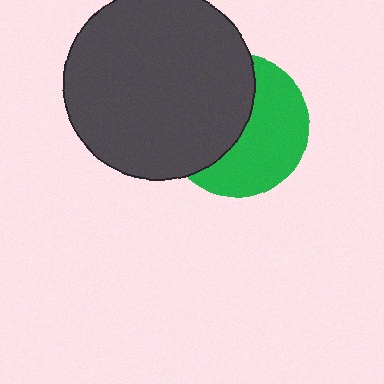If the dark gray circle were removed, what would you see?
You would see the complete green circle.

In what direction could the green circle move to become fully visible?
The green circle could move right. That would shift it out from behind the dark gray circle entirely.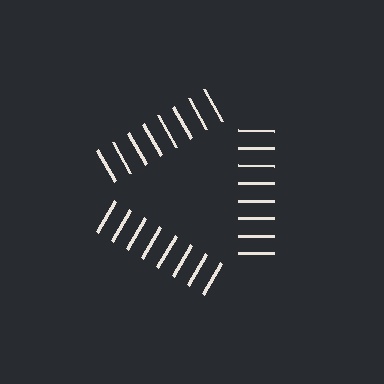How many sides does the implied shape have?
3 sides — the line-ends trace a triangle.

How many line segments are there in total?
24 — 8 along each of the 3 edges.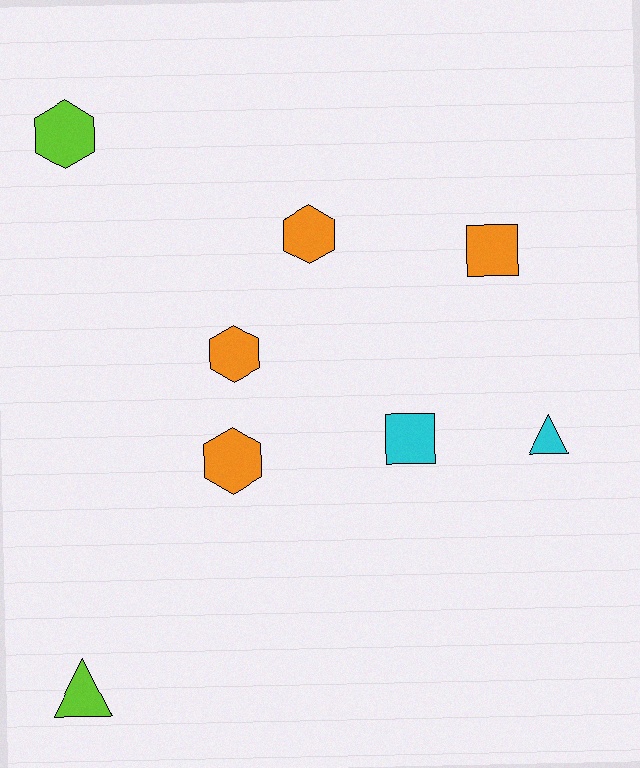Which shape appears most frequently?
Hexagon, with 4 objects.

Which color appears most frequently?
Orange, with 4 objects.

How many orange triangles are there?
There are no orange triangles.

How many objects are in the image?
There are 8 objects.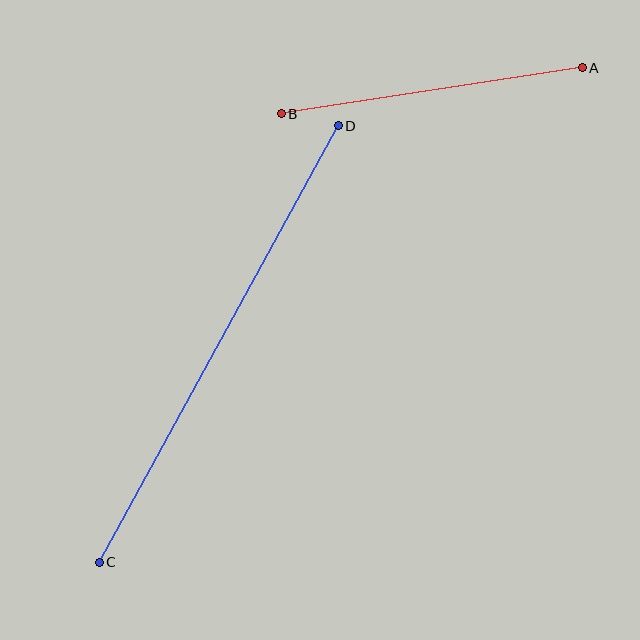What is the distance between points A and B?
The distance is approximately 305 pixels.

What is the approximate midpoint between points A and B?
The midpoint is at approximately (432, 91) pixels.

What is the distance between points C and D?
The distance is approximately 498 pixels.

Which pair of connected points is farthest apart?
Points C and D are farthest apart.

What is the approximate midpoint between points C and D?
The midpoint is at approximately (219, 344) pixels.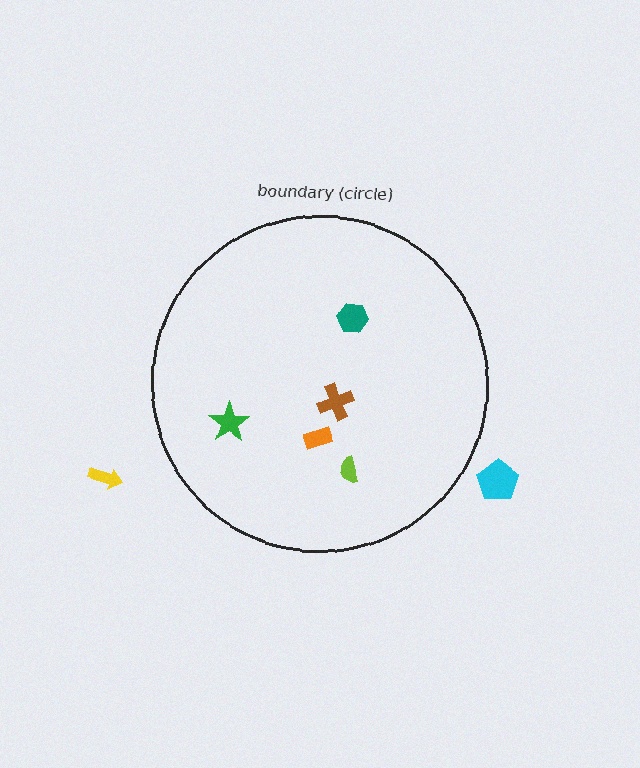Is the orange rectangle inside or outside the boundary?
Inside.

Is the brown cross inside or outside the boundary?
Inside.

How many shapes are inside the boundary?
5 inside, 2 outside.